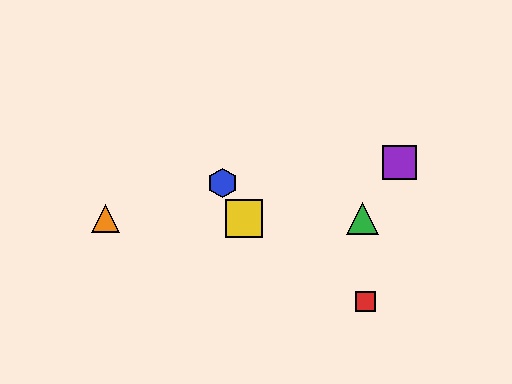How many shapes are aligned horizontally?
3 shapes (the green triangle, the yellow square, the orange triangle) are aligned horizontally.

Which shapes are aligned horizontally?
The green triangle, the yellow square, the orange triangle are aligned horizontally.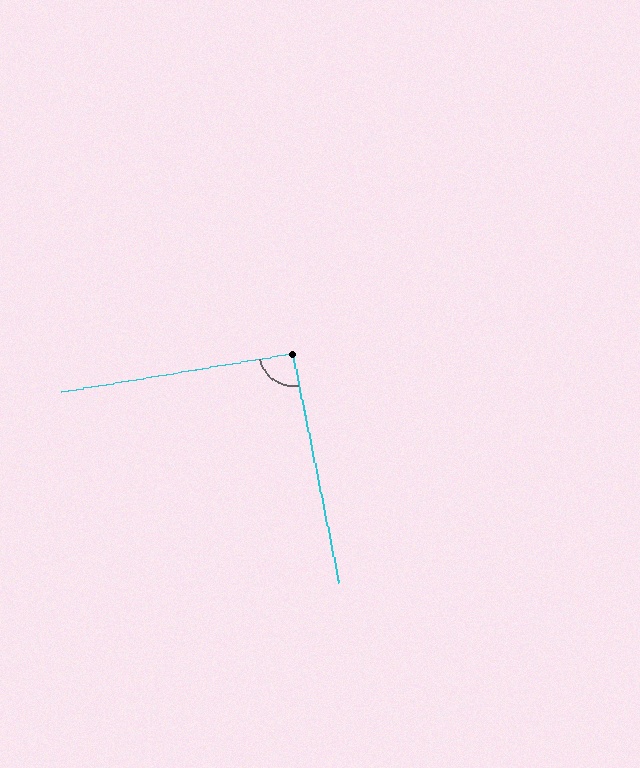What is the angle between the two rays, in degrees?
Approximately 92 degrees.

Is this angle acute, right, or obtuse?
It is approximately a right angle.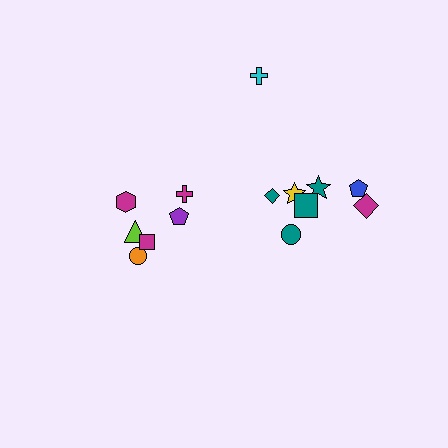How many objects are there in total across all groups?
There are 14 objects.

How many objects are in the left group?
There are 6 objects.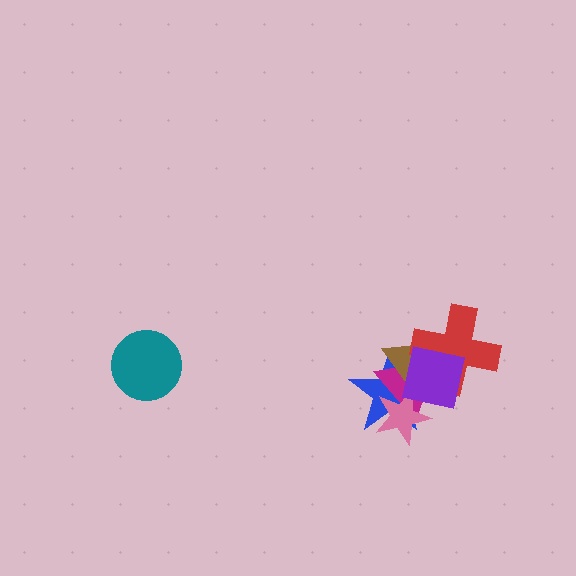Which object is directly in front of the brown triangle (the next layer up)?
The red cross is directly in front of the brown triangle.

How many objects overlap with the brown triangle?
4 objects overlap with the brown triangle.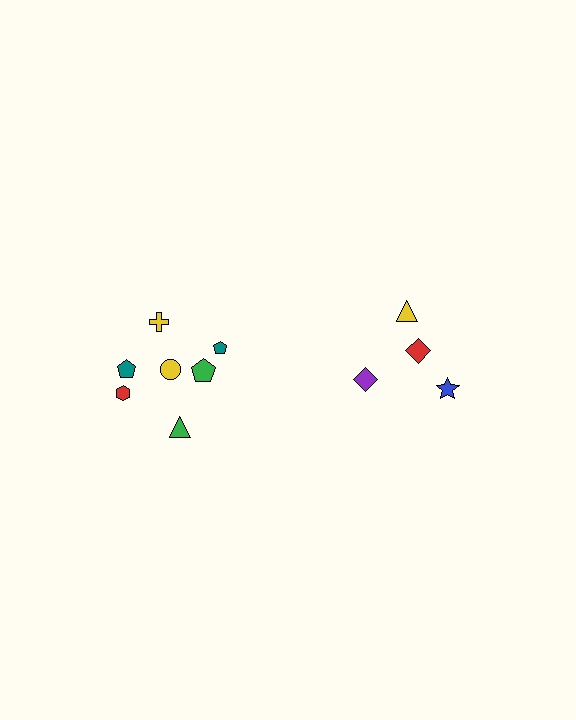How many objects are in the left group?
There are 7 objects.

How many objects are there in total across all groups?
There are 11 objects.